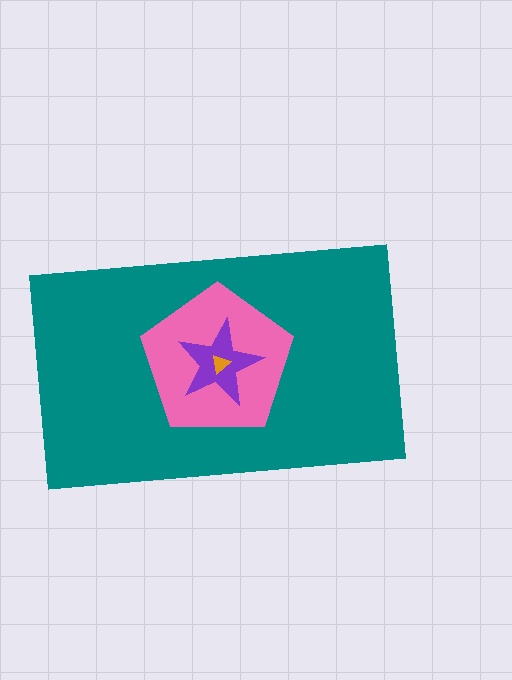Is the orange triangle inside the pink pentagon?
Yes.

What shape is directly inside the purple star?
The orange triangle.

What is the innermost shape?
The orange triangle.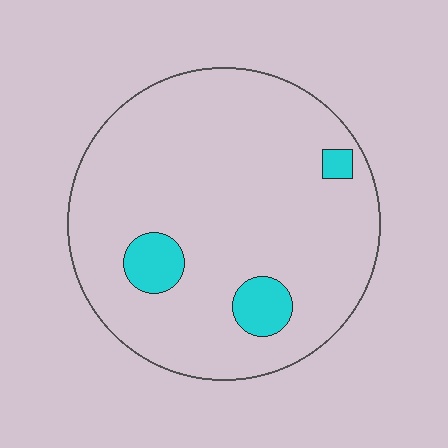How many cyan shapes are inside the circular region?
3.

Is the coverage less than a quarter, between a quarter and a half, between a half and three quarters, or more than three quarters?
Less than a quarter.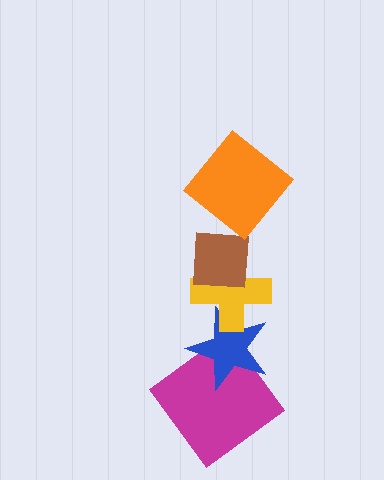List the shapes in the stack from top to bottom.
From top to bottom: the orange diamond, the brown square, the yellow cross, the blue star, the magenta diamond.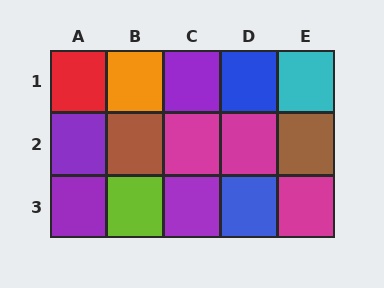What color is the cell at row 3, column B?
Lime.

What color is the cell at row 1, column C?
Purple.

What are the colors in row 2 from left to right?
Purple, brown, magenta, magenta, brown.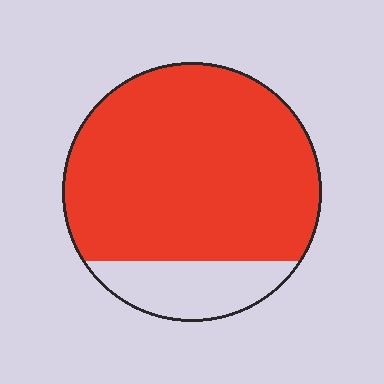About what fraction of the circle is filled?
About five sixths (5/6).